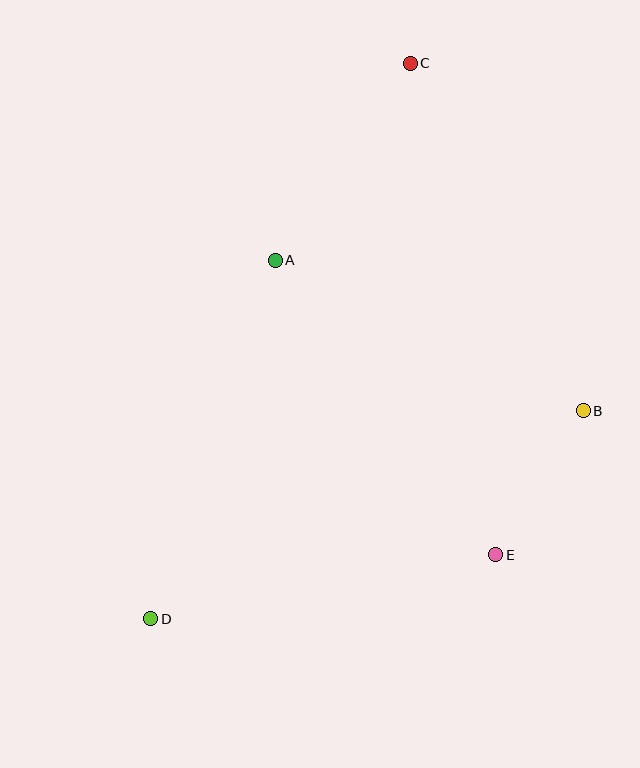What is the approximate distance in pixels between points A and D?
The distance between A and D is approximately 380 pixels.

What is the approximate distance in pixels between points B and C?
The distance between B and C is approximately 388 pixels.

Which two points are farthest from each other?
Points C and D are farthest from each other.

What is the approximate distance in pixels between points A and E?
The distance between A and E is approximately 368 pixels.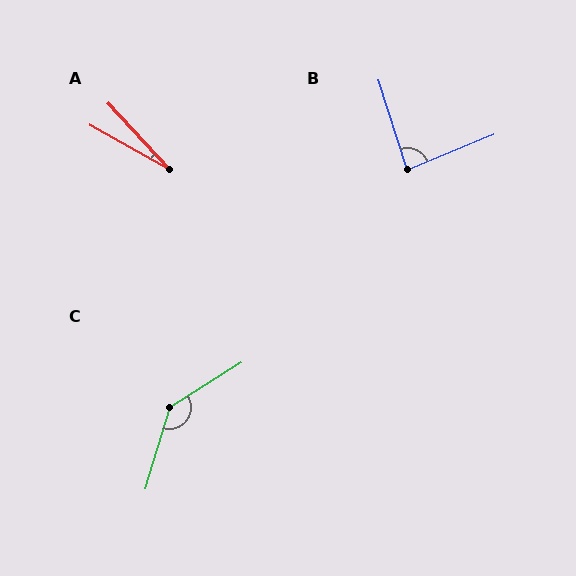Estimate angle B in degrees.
Approximately 85 degrees.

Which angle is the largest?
C, at approximately 139 degrees.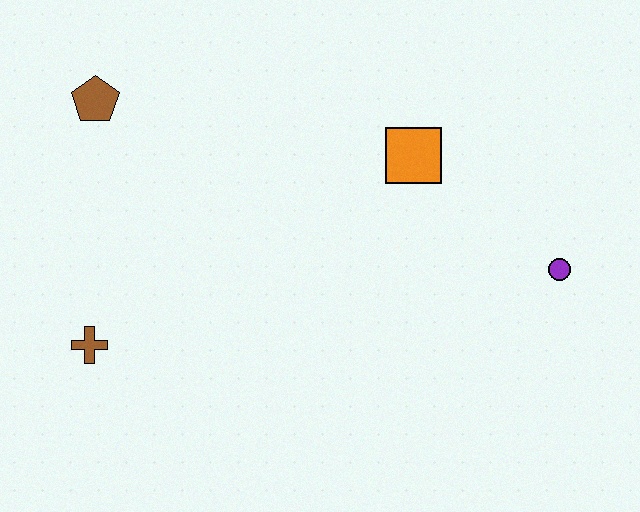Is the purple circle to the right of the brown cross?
Yes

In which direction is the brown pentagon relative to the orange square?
The brown pentagon is to the left of the orange square.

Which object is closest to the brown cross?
The brown pentagon is closest to the brown cross.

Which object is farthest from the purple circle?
The brown pentagon is farthest from the purple circle.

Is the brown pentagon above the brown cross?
Yes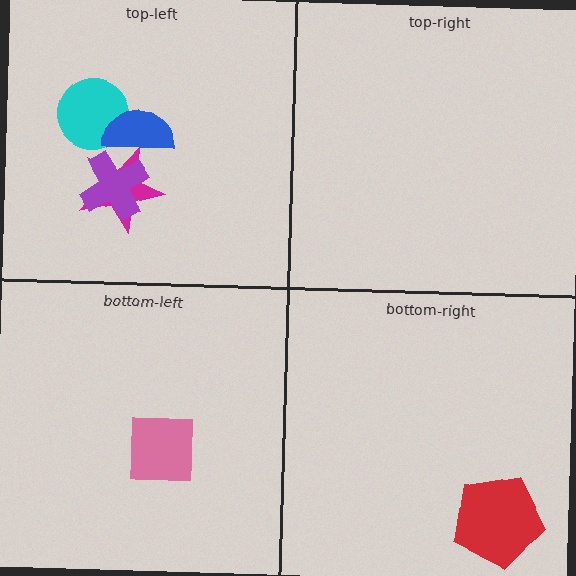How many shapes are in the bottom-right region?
1.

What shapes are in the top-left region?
The magenta star, the cyan circle, the purple cross, the blue semicircle.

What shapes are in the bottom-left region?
The pink square.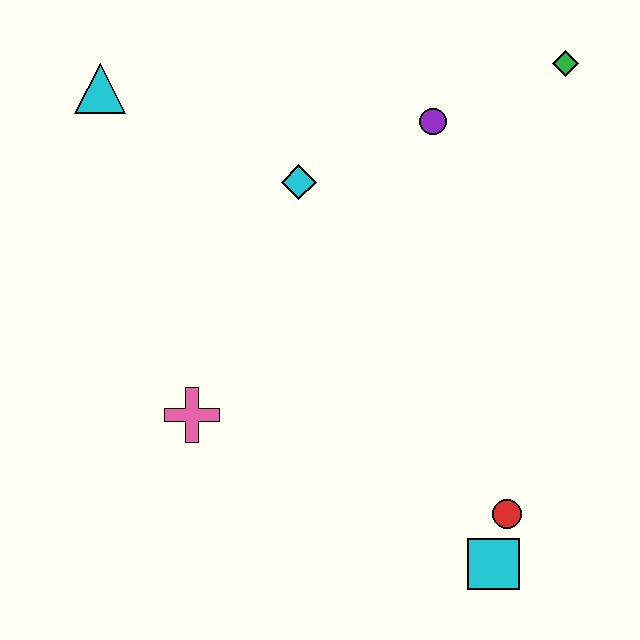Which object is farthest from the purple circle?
The cyan square is farthest from the purple circle.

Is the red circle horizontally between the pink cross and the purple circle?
No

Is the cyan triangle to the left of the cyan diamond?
Yes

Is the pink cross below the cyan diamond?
Yes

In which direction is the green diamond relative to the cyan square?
The green diamond is above the cyan square.